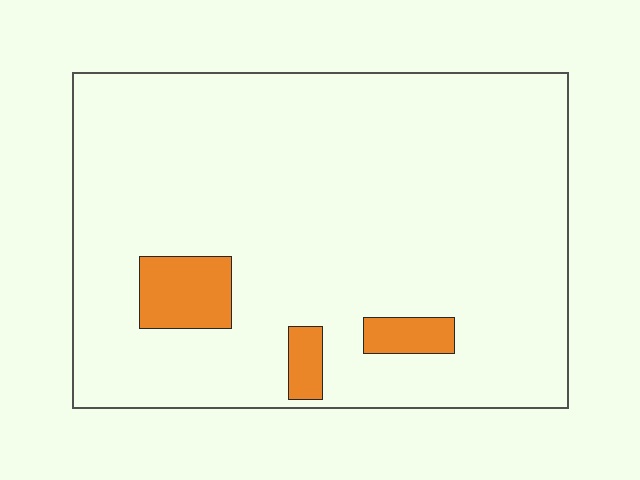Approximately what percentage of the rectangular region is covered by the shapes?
Approximately 10%.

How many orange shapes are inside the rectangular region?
3.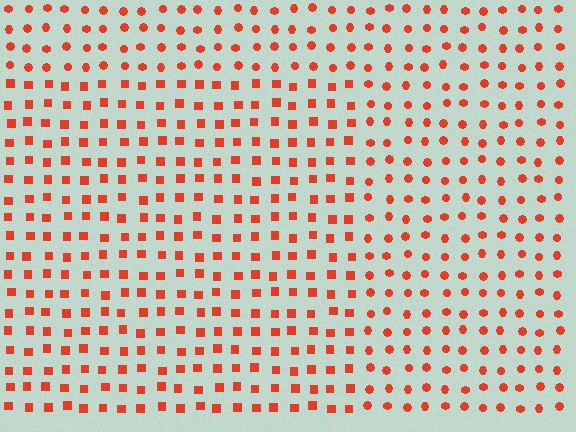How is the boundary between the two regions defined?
The boundary is defined by a change in element shape: squares inside vs. circles outside. All elements share the same color and spacing.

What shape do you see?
I see a rectangle.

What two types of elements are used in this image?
The image uses squares inside the rectangle region and circles outside it.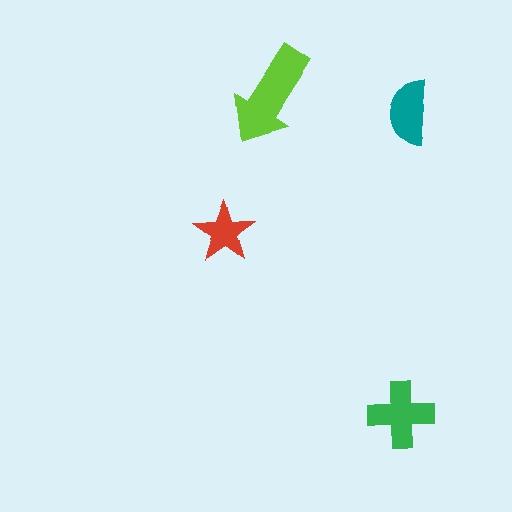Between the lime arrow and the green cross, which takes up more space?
The lime arrow.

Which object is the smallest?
The red star.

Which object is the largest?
The lime arrow.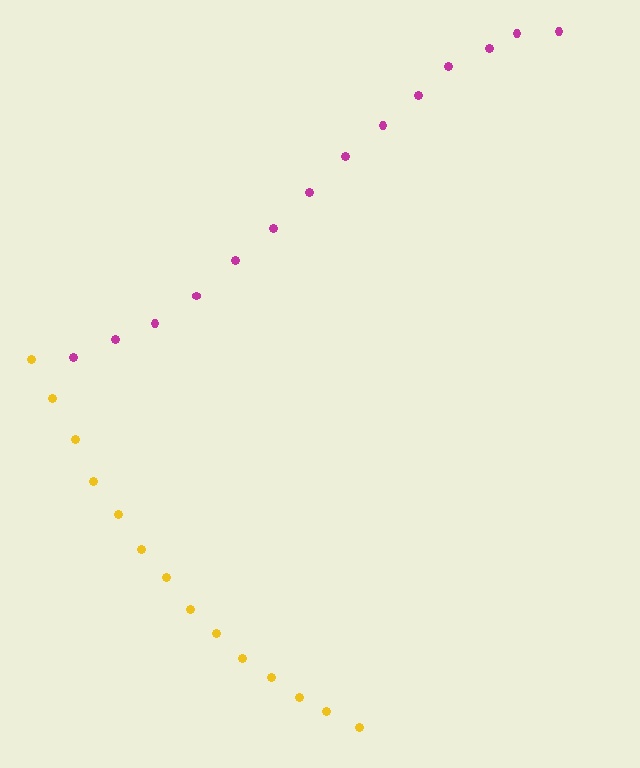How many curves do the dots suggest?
There are 2 distinct paths.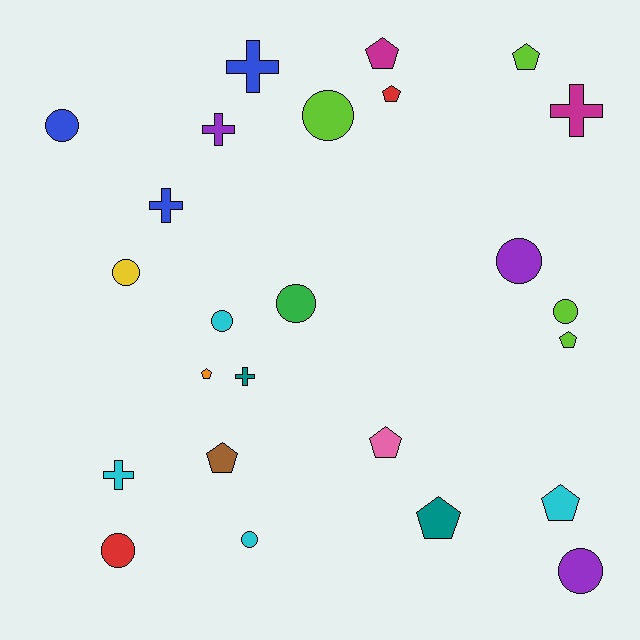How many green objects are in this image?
There is 1 green object.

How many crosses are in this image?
There are 6 crosses.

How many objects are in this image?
There are 25 objects.